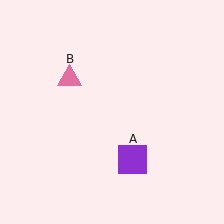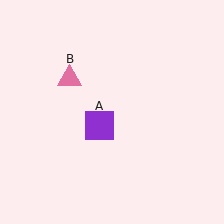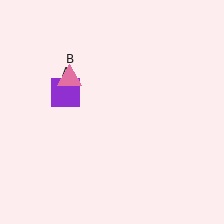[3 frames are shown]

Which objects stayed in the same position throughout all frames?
Pink triangle (object B) remained stationary.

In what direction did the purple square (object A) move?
The purple square (object A) moved up and to the left.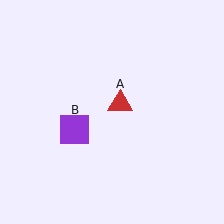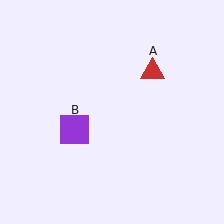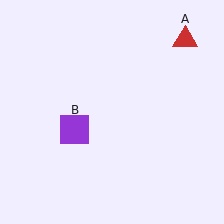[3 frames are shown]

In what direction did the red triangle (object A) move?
The red triangle (object A) moved up and to the right.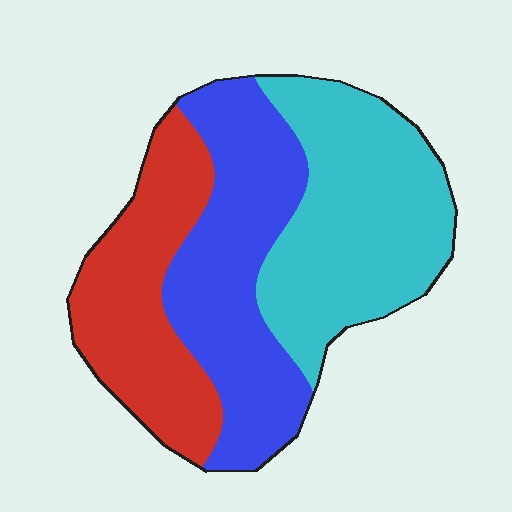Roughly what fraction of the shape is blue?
Blue covers 34% of the shape.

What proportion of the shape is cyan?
Cyan covers roughly 40% of the shape.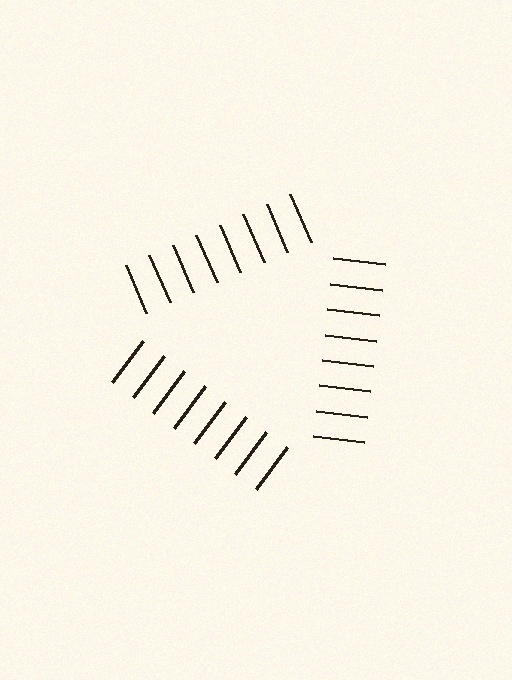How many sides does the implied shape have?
3 sides — the line-ends trace a triangle.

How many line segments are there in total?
24 — 8 along each of the 3 edges.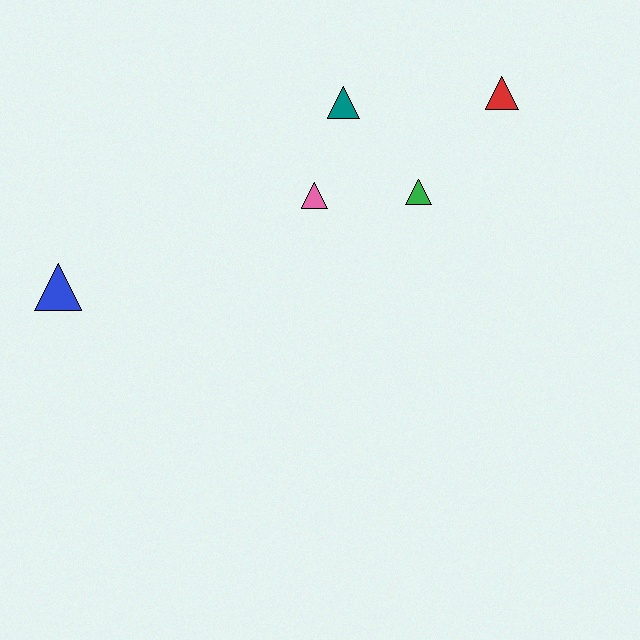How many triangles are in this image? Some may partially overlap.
There are 5 triangles.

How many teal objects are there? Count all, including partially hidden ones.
There is 1 teal object.